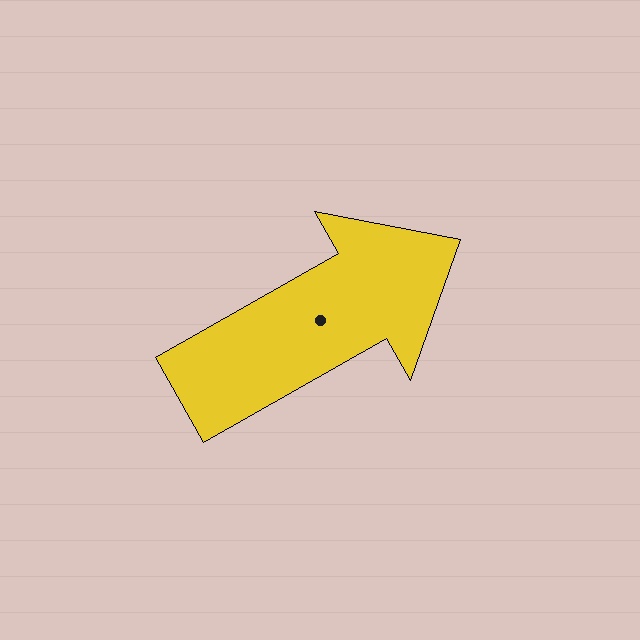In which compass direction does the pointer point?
Northeast.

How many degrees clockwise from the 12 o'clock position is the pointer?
Approximately 60 degrees.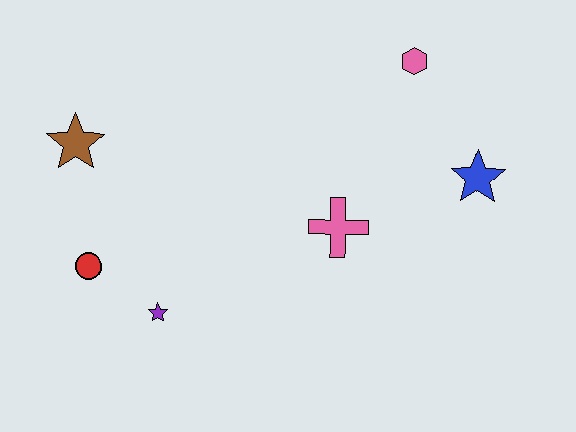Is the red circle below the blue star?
Yes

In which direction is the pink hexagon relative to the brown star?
The pink hexagon is to the right of the brown star.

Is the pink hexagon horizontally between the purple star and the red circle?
No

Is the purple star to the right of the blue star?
No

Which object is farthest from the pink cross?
The brown star is farthest from the pink cross.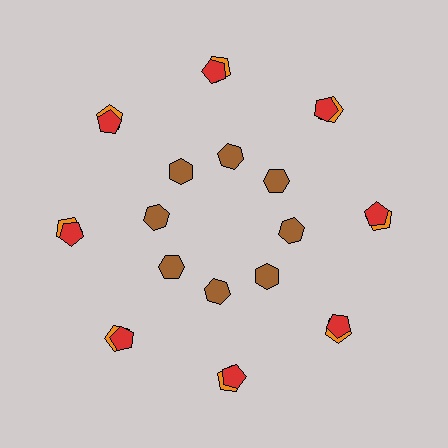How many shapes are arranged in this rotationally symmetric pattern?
There are 24 shapes, arranged in 8 groups of 3.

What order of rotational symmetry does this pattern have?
This pattern has 8-fold rotational symmetry.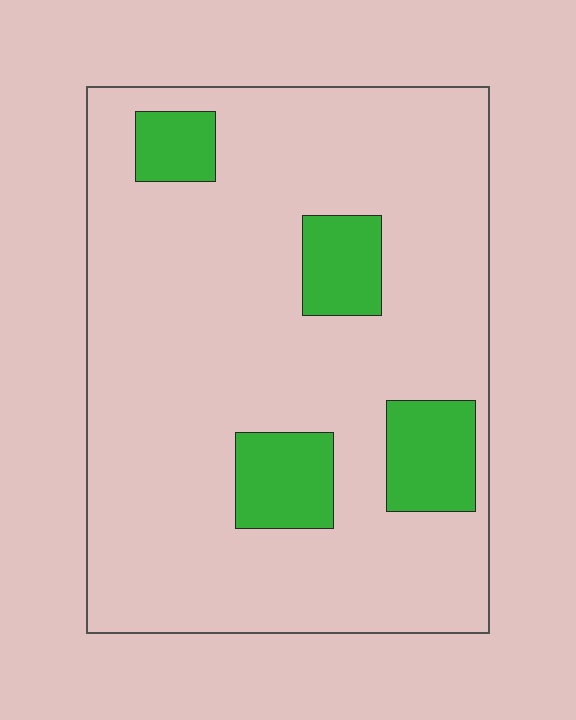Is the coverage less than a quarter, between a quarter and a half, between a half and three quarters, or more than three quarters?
Less than a quarter.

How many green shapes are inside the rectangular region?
4.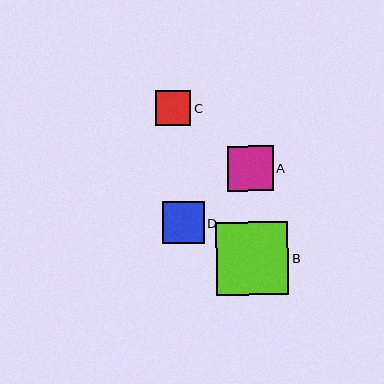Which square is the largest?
Square B is the largest with a size of approximately 73 pixels.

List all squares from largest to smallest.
From largest to smallest: B, A, D, C.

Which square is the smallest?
Square C is the smallest with a size of approximately 35 pixels.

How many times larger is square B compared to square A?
Square B is approximately 1.6 times the size of square A.